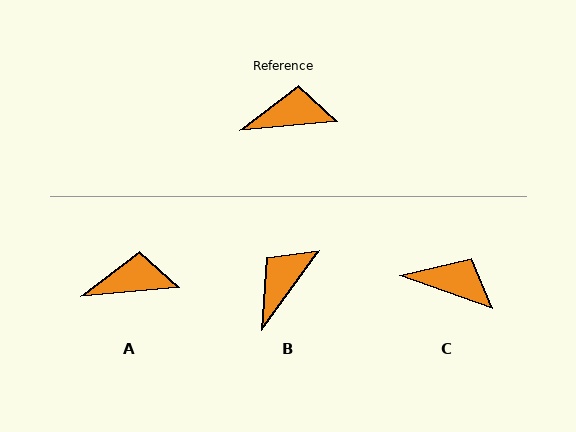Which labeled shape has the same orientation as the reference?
A.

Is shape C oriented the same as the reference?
No, it is off by about 24 degrees.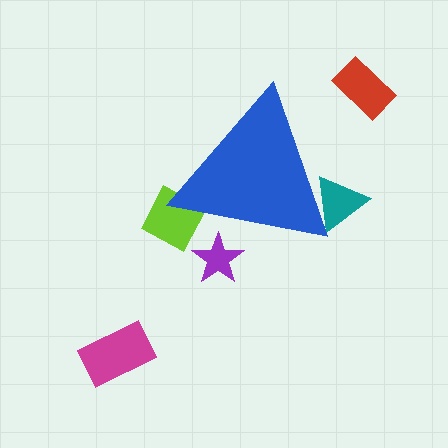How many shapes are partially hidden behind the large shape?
3 shapes are partially hidden.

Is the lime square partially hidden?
Yes, the lime square is partially hidden behind the blue triangle.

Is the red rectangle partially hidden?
No, the red rectangle is fully visible.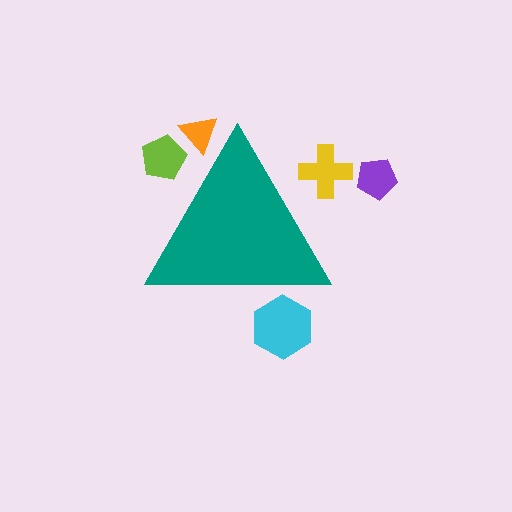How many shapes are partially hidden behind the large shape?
4 shapes are partially hidden.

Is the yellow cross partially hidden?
Yes, the yellow cross is partially hidden behind the teal triangle.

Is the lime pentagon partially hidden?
Yes, the lime pentagon is partially hidden behind the teal triangle.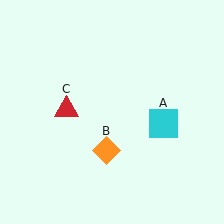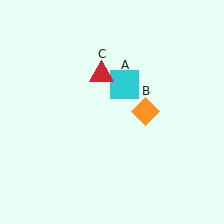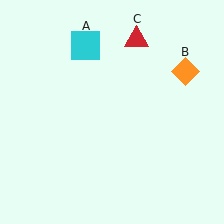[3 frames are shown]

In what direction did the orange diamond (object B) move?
The orange diamond (object B) moved up and to the right.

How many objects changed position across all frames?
3 objects changed position: cyan square (object A), orange diamond (object B), red triangle (object C).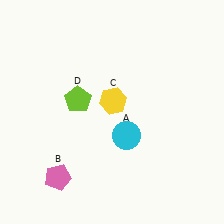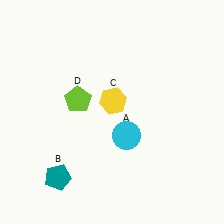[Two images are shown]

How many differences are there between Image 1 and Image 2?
There is 1 difference between the two images.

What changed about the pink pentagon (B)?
In Image 1, B is pink. In Image 2, it changed to teal.